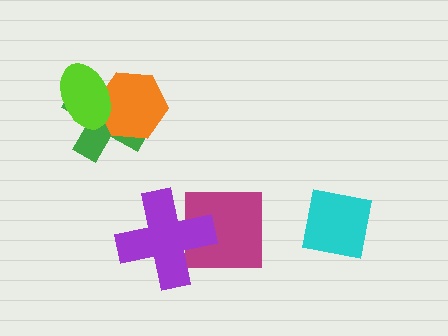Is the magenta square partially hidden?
Yes, it is partially covered by another shape.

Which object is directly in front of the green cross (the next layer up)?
The orange hexagon is directly in front of the green cross.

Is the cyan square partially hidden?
No, no other shape covers it.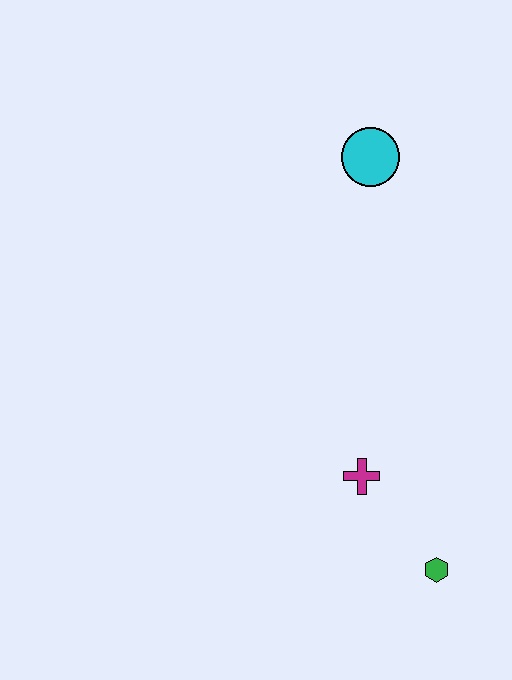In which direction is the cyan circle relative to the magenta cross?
The cyan circle is above the magenta cross.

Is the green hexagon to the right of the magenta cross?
Yes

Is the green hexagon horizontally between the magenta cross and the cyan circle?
No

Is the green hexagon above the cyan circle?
No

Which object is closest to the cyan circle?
The magenta cross is closest to the cyan circle.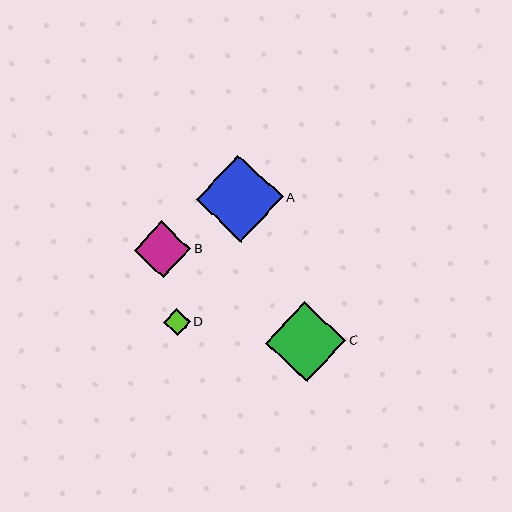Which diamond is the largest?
Diamond A is the largest with a size of approximately 87 pixels.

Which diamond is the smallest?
Diamond D is the smallest with a size of approximately 27 pixels.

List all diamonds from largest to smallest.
From largest to smallest: A, C, B, D.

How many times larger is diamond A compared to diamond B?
Diamond A is approximately 1.5 times the size of diamond B.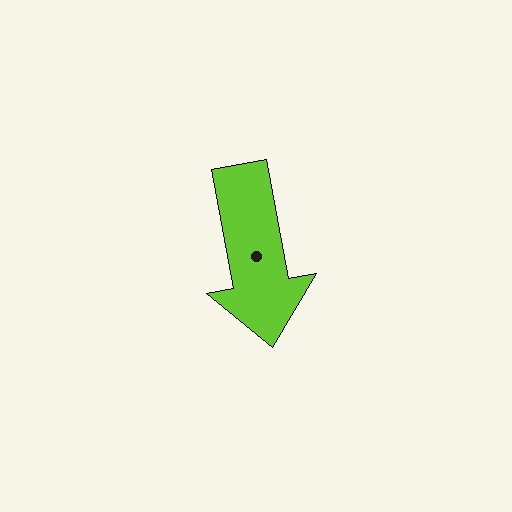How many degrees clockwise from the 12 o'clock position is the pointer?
Approximately 170 degrees.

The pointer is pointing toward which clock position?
Roughly 6 o'clock.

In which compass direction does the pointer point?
South.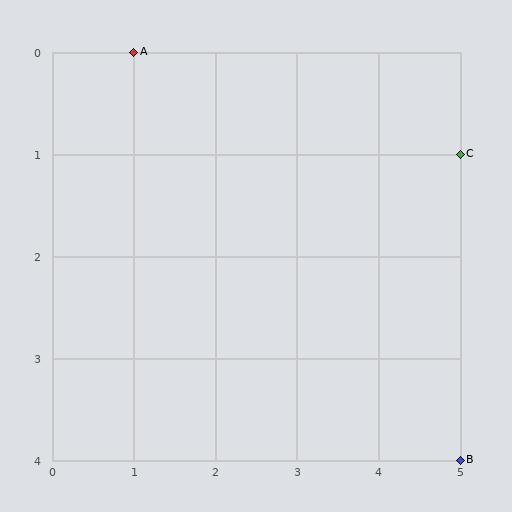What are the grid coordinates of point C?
Point C is at grid coordinates (5, 1).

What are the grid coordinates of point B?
Point B is at grid coordinates (5, 4).